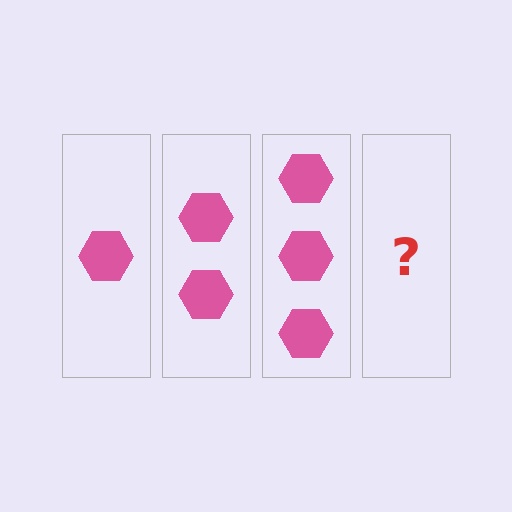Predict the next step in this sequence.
The next step is 4 hexagons.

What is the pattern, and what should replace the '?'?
The pattern is that each step adds one more hexagon. The '?' should be 4 hexagons.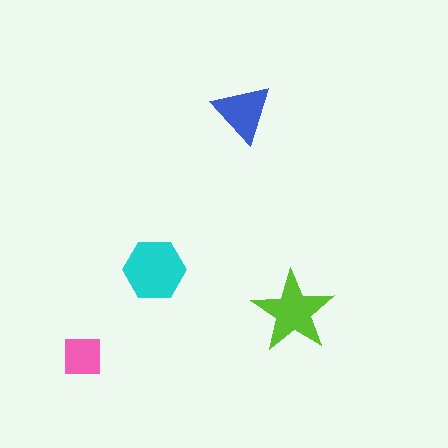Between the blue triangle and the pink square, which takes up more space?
The blue triangle.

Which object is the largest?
The cyan hexagon.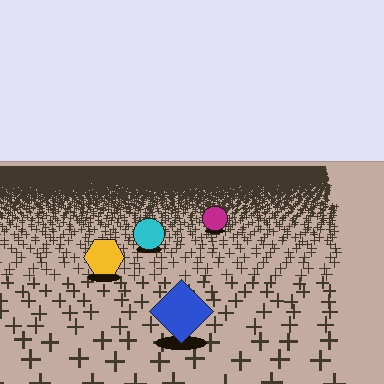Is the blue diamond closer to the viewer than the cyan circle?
Yes. The blue diamond is closer — you can tell from the texture gradient: the ground texture is coarser near it.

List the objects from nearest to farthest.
From nearest to farthest: the blue diamond, the yellow hexagon, the cyan circle, the magenta circle.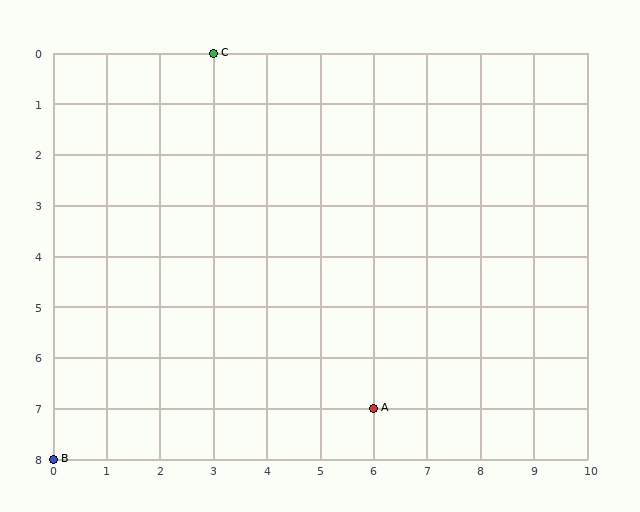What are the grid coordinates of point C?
Point C is at grid coordinates (3, 0).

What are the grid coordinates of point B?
Point B is at grid coordinates (0, 8).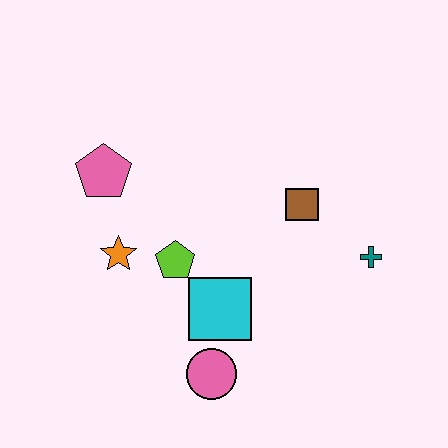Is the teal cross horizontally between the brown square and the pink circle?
No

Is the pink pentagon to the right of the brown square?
No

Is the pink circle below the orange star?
Yes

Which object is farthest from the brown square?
The pink pentagon is farthest from the brown square.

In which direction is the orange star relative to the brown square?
The orange star is to the left of the brown square.